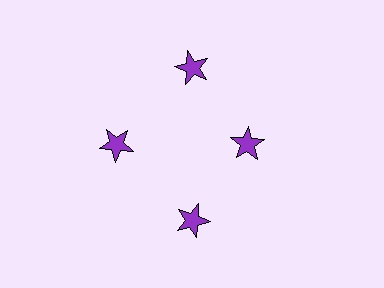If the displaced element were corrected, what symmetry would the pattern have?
It would have 4-fold rotational symmetry — the pattern would map onto itself every 90 degrees.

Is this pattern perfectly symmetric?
No. The 4 purple stars are arranged in a ring, but one element near the 3 o'clock position is pulled inward toward the center, breaking the 4-fold rotational symmetry.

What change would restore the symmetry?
The symmetry would be restored by moving it outward, back onto the ring so that all 4 stars sit at equal angles and equal distance from the center.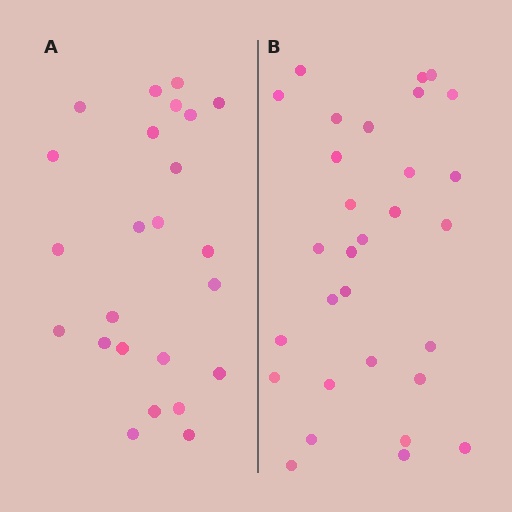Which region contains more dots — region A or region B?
Region B (the right region) has more dots.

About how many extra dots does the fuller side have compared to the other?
Region B has about 6 more dots than region A.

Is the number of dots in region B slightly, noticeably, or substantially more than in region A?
Region B has noticeably more, but not dramatically so. The ratio is roughly 1.2 to 1.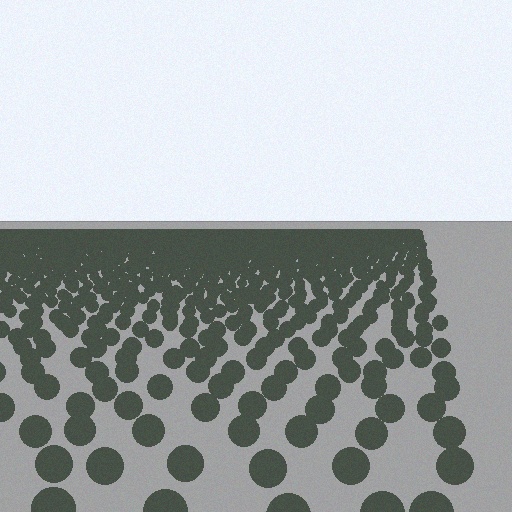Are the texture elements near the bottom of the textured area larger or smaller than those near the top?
Larger. Near the bottom, elements are closer to the viewer and appear at a bigger on-screen size.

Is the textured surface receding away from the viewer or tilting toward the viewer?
The surface is receding away from the viewer. Texture elements get smaller and denser toward the top.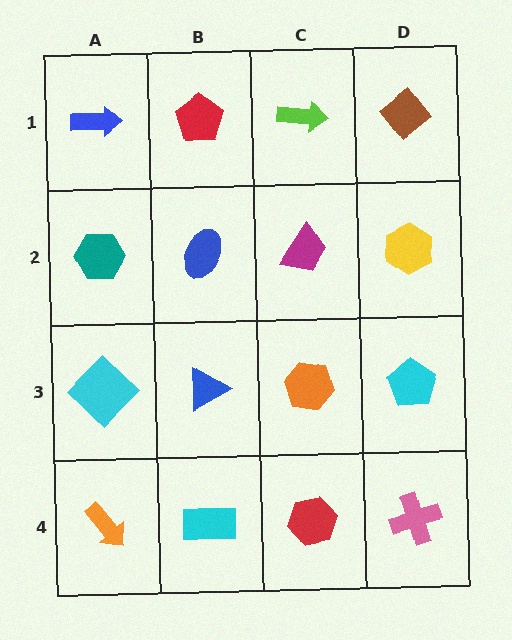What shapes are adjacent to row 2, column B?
A red pentagon (row 1, column B), a blue triangle (row 3, column B), a teal hexagon (row 2, column A), a magenta trapezoid (row 2, column C).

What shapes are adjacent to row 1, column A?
A teal hexagon (row 2, column A), a red pentagon (row 1, column B).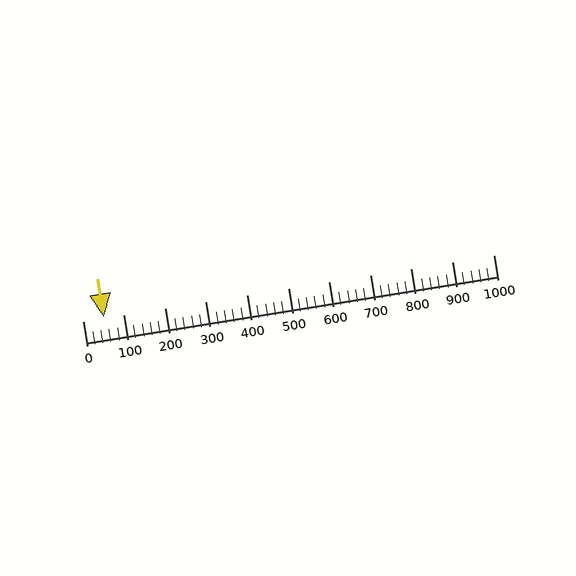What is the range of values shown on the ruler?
The ruler shows values from 0 to 1000.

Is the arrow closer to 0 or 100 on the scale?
The arrow is closer to 100.